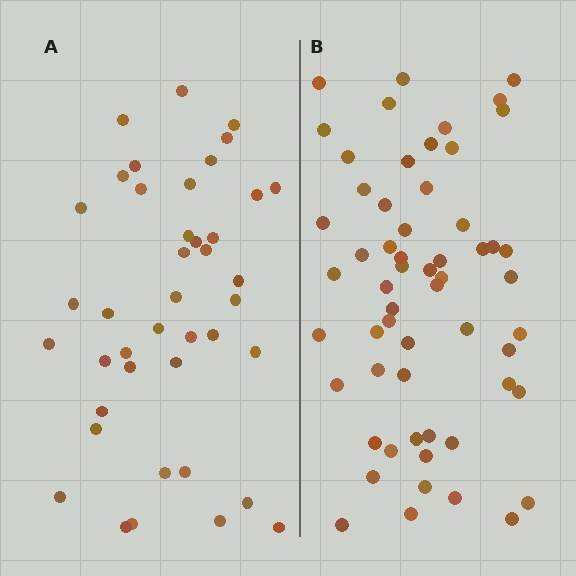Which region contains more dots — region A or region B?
Region B (the right region) has more dots.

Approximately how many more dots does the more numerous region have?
Region B has approximately 15 more dots than region A.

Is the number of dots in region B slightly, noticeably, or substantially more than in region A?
Region B has noticeably more, but not dramatically so. The ratio is roughly 1.4 to 1.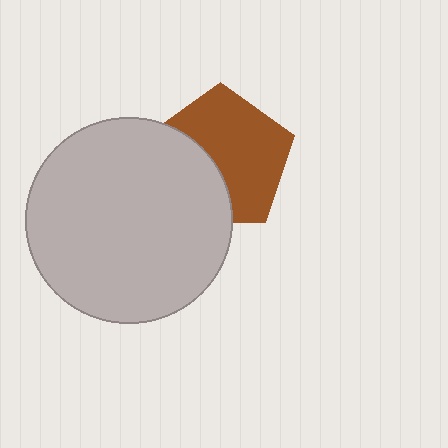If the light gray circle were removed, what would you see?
You would see the complete brown pentagon.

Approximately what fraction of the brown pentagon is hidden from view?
Roughly 38% of the brown pentagon is hidden behind the light gray circle.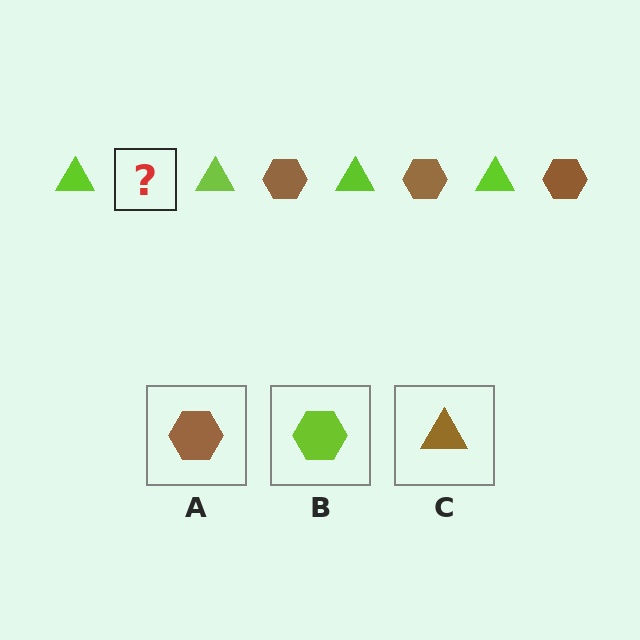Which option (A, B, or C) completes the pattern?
A.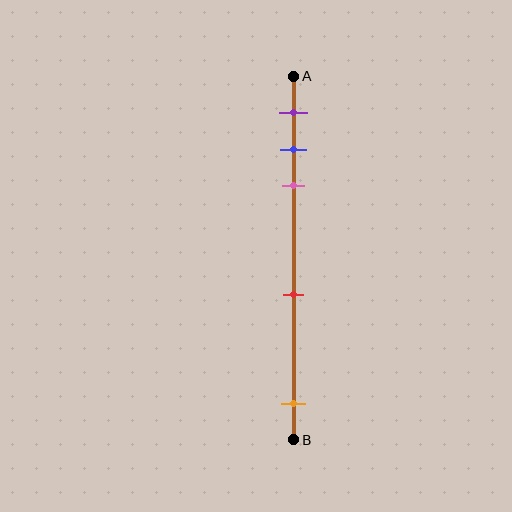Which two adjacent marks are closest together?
The blue and pink marks are the closest adjacent pair.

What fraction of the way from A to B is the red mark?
The red mark is approximately 60% (0.6) of the way from A to B.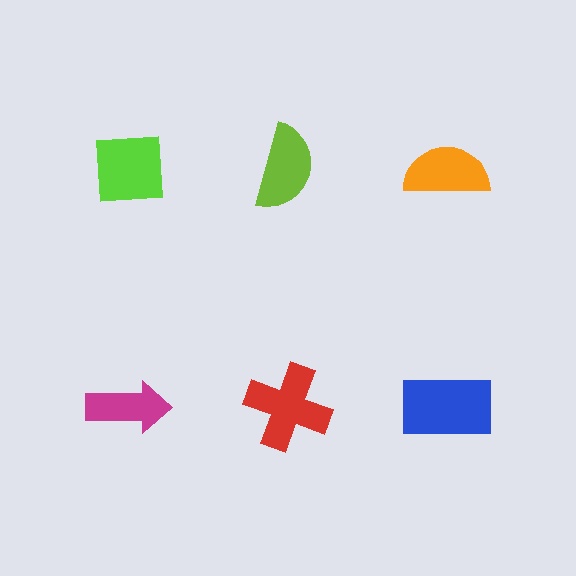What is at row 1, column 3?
An orange semicircle.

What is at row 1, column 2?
A lime semicircle.